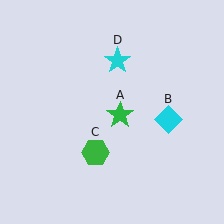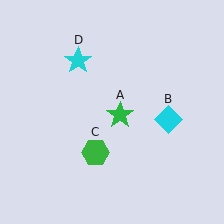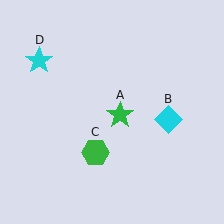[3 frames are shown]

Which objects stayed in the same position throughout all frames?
Green star (object A) and cyan diamond (object B) and green hexagon (object C) remained stationary.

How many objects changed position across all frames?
1 object changed position: cyan star (object D).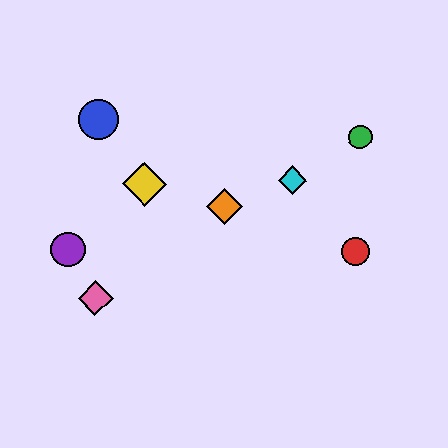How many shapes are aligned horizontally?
2 shapes (the red circle, the purple circle) are aligned horizontally.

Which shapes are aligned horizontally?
The red circle, the purple circle are aligned horizontally.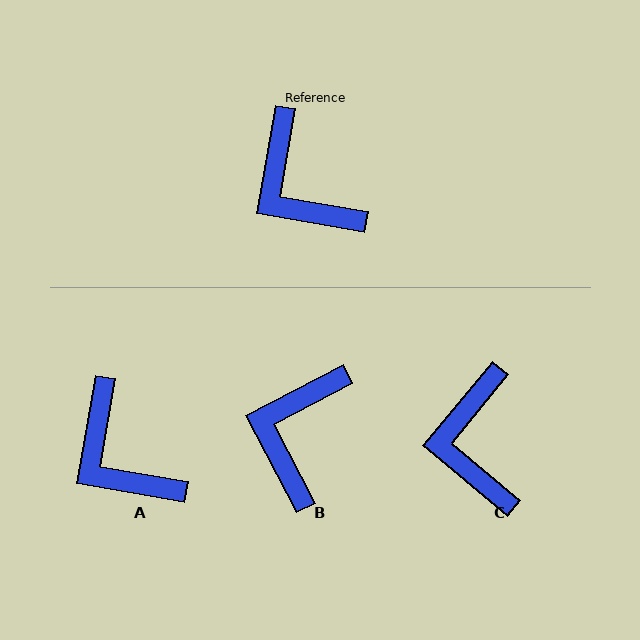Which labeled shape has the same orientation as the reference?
A.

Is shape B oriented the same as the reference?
No, it is off by about 53 degrees.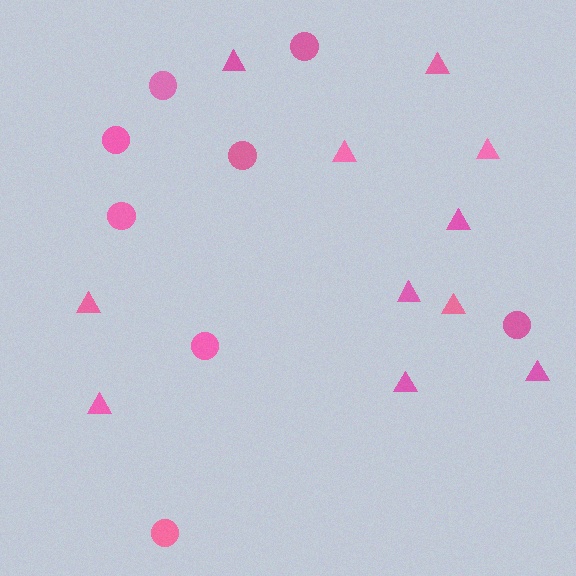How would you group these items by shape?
There are 2 groups: one group of circles (8) and one group of triangles (11).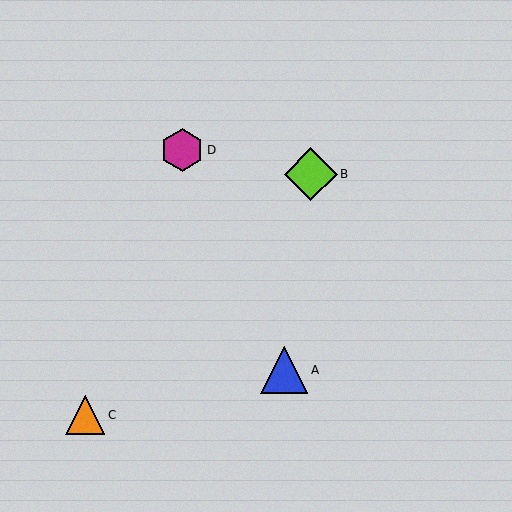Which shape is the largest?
The lime diamond (labeled B) is the largest.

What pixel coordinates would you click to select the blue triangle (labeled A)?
Click at (284, 370) to select the blue triangle A.